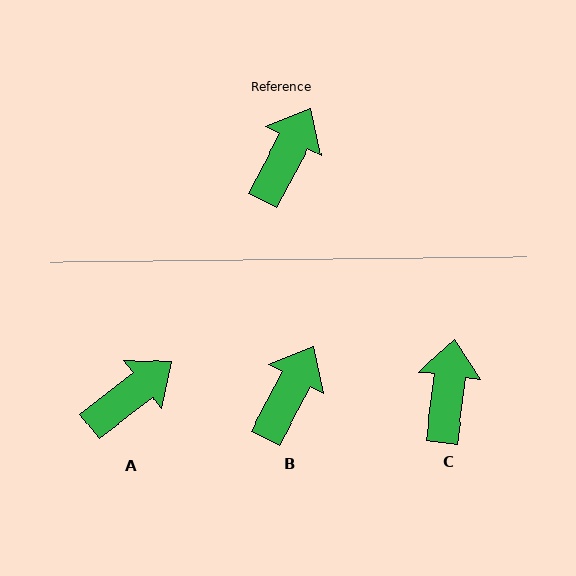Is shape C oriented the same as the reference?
No, it is off by about 21 degrees.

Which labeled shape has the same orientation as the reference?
B.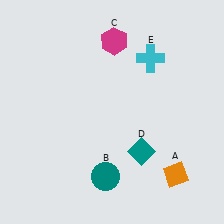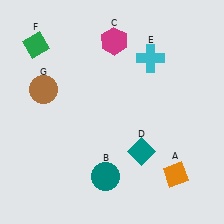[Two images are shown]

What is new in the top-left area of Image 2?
A brown circle (G) was added in the top-left area of Image 2.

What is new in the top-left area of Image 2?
A green diamond (F) was added in the top-left area of Image 2.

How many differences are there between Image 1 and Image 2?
There are 2 differences between the two images.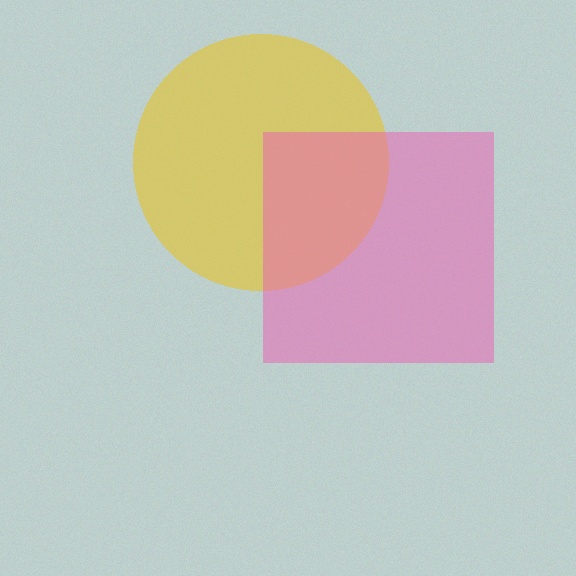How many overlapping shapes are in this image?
There are 2 overlapping shapes in the image.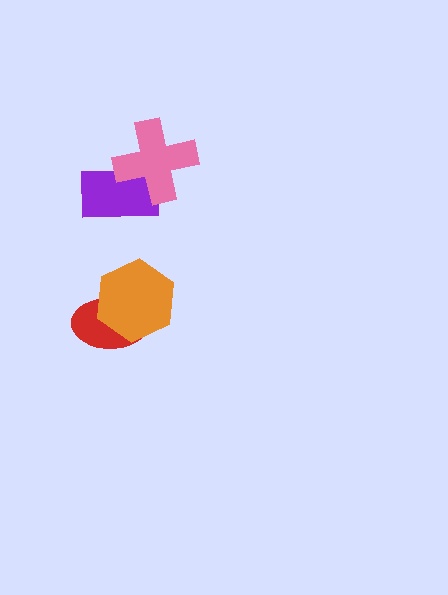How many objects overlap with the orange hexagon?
1 object overlaps with the orange hexagon.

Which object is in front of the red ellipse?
The orange hexagon is in front of the red ellipse.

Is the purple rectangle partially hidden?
Yes, it is partially covered by another shape.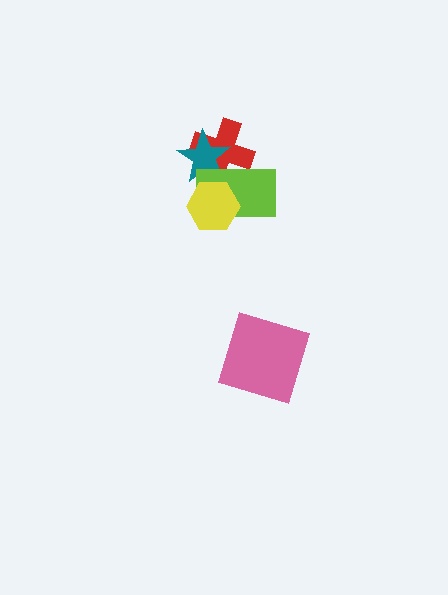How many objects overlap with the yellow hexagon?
1 object overlaps with the yellow hexagon.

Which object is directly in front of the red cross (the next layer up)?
The teal star is directly in front of the red cross.